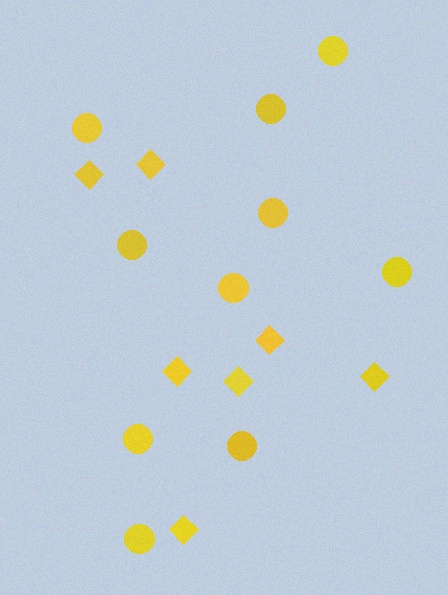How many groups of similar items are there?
There are 2 groups: one group of circles (10) and one group of diamonds (7).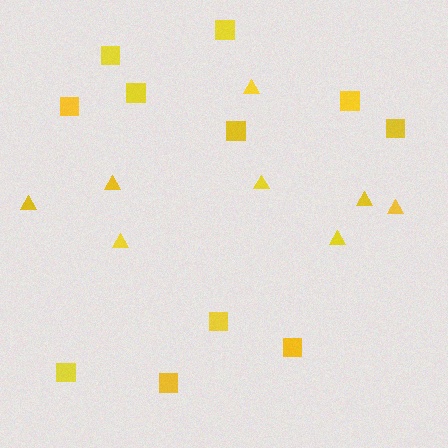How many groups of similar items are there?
There are 2 groups: one group of triangles (8) and one group of squares (11).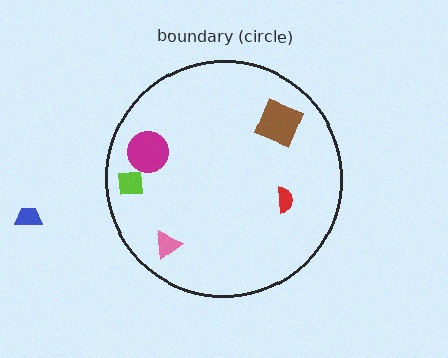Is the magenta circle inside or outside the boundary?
Inside.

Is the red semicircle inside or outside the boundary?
Inside.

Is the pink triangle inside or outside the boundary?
Inside.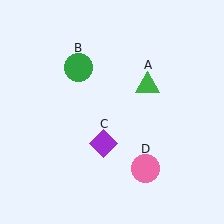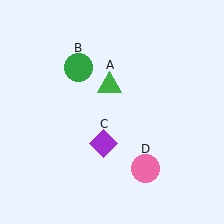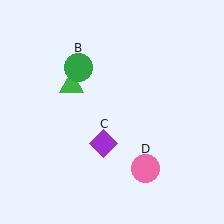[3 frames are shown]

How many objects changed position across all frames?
1 object changed position: green triangle (object A).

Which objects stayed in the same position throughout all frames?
Green circle (object B) and purple diamond (object C) and pink circle (object D) remained stationary.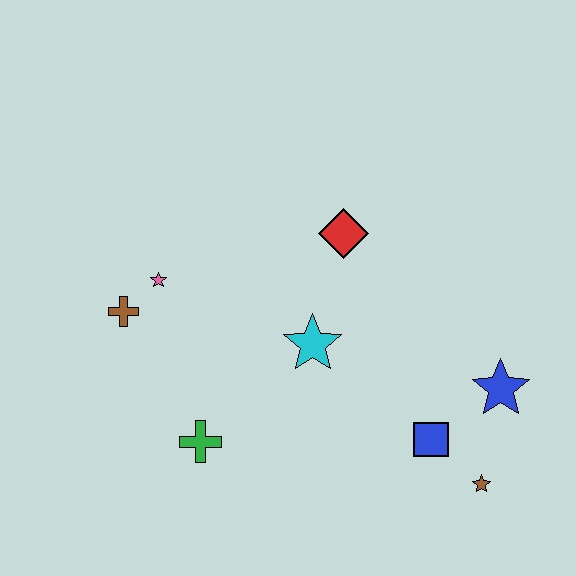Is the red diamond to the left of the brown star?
Yes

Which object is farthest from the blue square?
The brown cross is farthest from the blue square.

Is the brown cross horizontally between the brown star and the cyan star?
No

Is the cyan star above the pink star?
No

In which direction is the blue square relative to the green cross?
The blue square is to the right of the green cross.